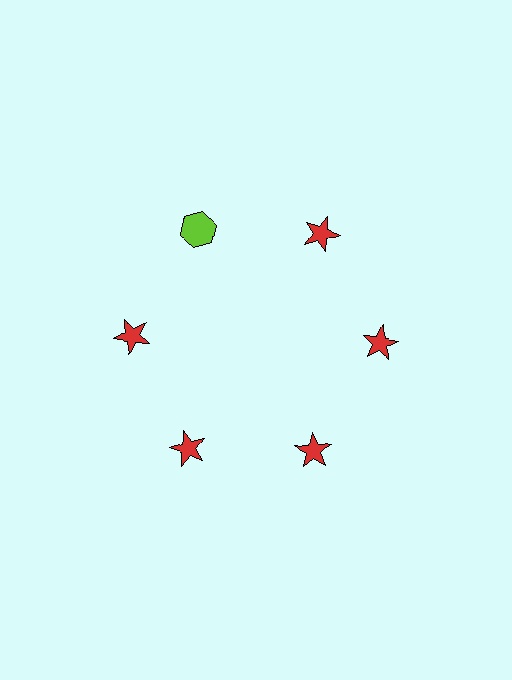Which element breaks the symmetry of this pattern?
The lime hexagon at roughly the 11 o'clock position breaks the symmetry. All other shapes are red stars.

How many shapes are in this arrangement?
There are 6 shapes arranged in a ring pattern.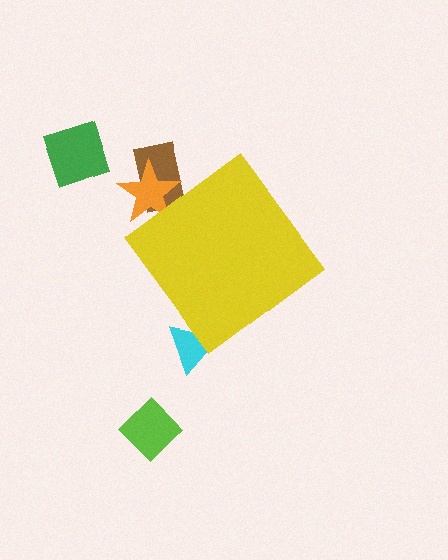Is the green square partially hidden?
No, the green square is fully visible.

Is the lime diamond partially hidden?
No, the lime diamond is fully visible.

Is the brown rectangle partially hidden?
Yes, the brown rectangle is partially hidden behind the yellow diamond.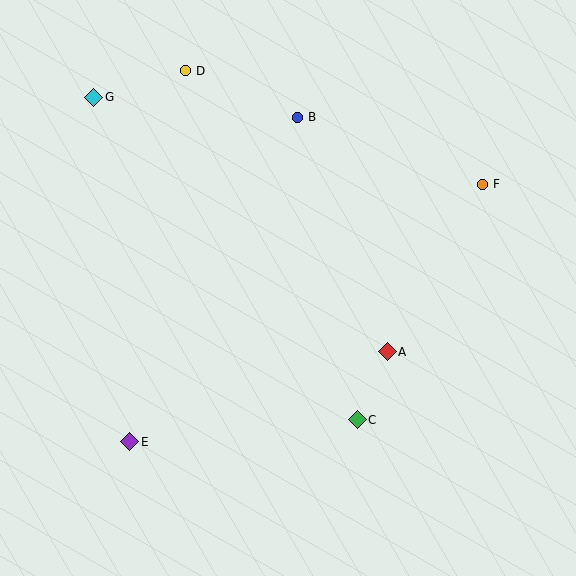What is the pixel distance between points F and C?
The distance between F and C is 267 pixels.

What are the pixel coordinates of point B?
Point B is at (297, 117).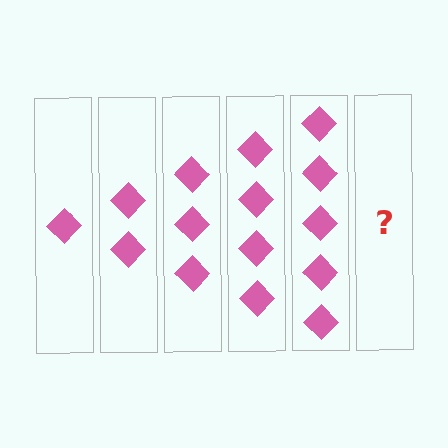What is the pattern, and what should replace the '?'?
The pattern is that each step adds one more diamond. The '?' should be 6 diamonds.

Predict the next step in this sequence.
The next step is 6 diamonds.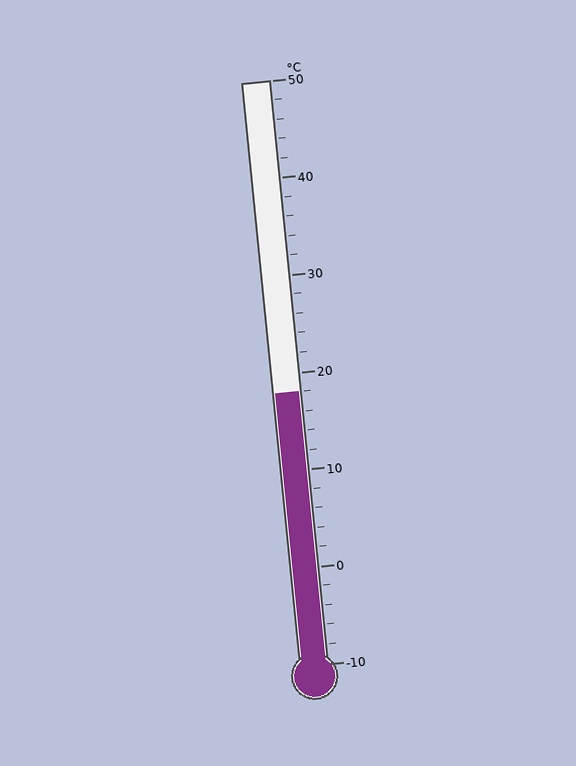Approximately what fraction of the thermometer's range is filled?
The thermometer is filled to approximately 45% of its range.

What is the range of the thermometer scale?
The thermometer scale ranges from -10°C to 50°C.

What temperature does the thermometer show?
The thermometer shows approximately 18°C.